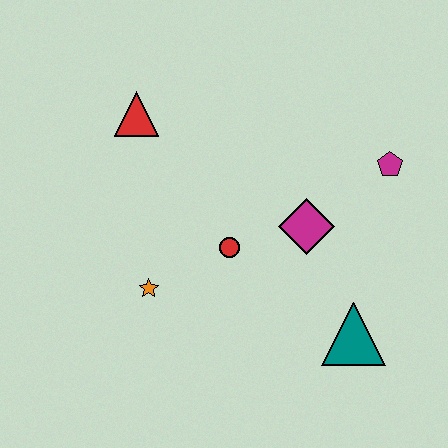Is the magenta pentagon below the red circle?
No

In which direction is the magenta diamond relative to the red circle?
The magenta diamond is to the right of the red circle.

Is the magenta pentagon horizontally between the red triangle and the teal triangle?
No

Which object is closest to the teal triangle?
The magenta diamond is closest to the teal triangle.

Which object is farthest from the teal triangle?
The red triangle is farthest from the teal triangle.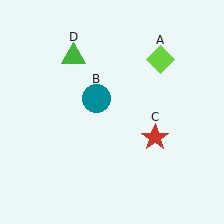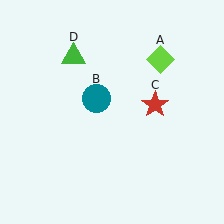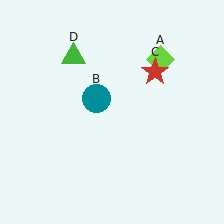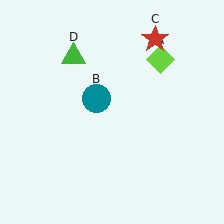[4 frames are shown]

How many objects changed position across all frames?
1 object changed position: red star (object C).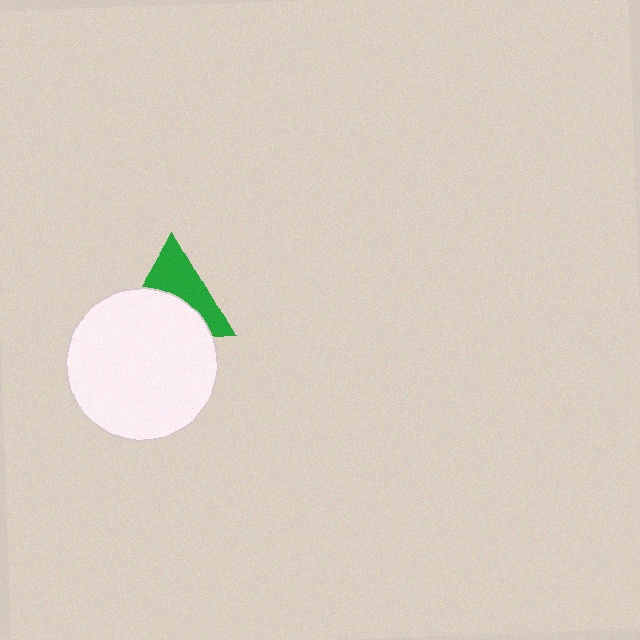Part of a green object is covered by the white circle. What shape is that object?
It is a triangle.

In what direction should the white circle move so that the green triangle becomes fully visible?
The white circle should move down. That is the shortest direction to clear the overlap and leave the green triangle fully visible.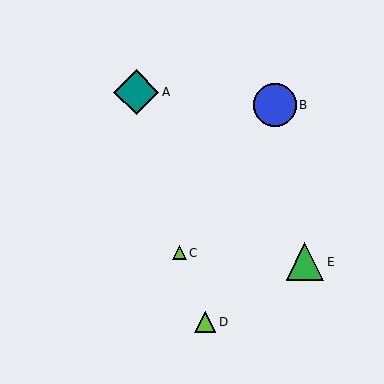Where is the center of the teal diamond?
The center of the teal diamond is at (136, 92).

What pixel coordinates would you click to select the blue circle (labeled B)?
Click at (275, 105) to select the blue circle B.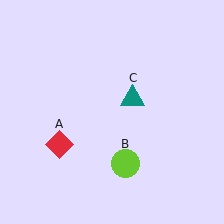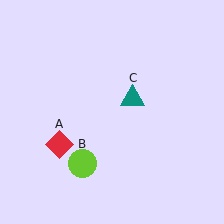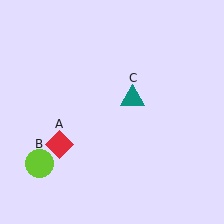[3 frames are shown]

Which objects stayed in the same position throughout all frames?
Red diamond (object A) and teal triangle (object C) remained stationary.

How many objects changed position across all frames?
1 object changed position: lime circle (object B).